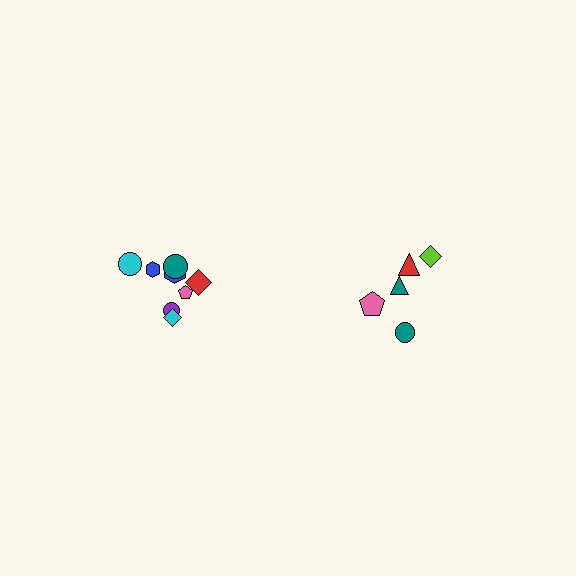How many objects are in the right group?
There are 5 objects.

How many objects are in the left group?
There are 8 objects.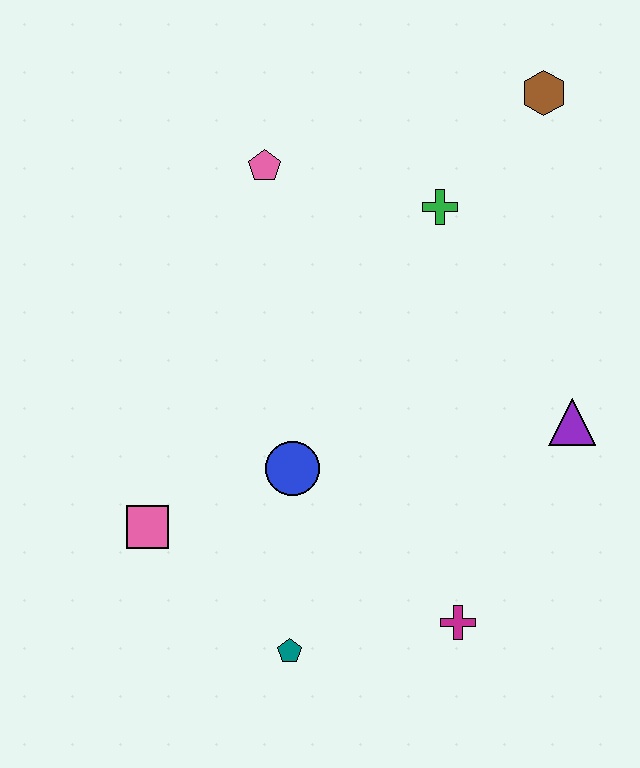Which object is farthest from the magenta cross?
The brown hexagon is farthest from the magenta cross.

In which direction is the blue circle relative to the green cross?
The blue circle is below the green cross.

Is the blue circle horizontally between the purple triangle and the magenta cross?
No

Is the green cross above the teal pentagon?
Yes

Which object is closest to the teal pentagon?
The magenta cross is closest to the teal pentagon.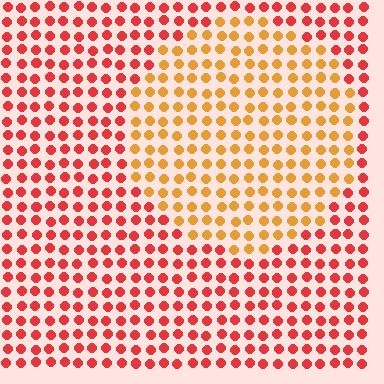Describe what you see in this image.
The image is filled with small red elements in a uniform arrangement. A circle-shaped region is visible where the elements are tinted to a slightly different hue, forming a subtle color boundary.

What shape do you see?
I see a circle.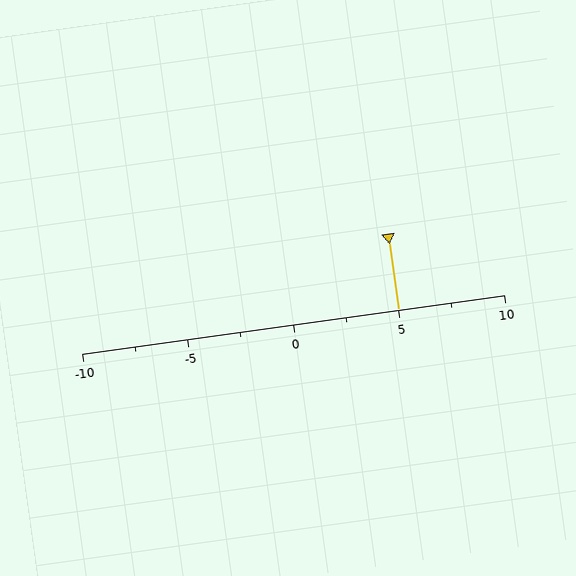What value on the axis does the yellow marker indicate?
The marker indicates approximately 5.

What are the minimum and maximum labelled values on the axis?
The axis runs from -10 to 10.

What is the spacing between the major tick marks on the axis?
The major ticks are spaced 5 apart.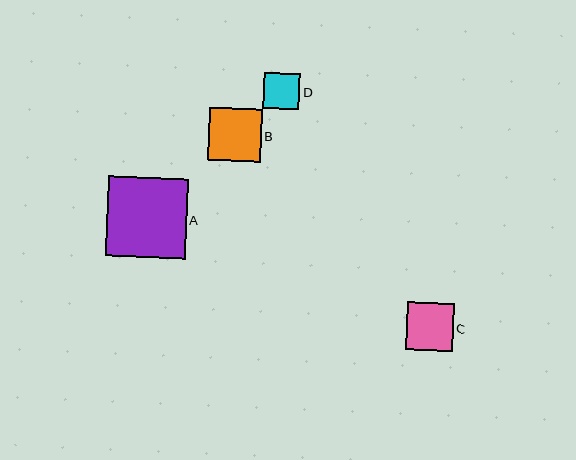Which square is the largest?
Square A is the largest with a size of approximately 80 pixels.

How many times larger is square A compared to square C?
Square A is approximately 1.7 times the size of square C.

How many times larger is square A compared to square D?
Square A is approximately 2.2 times the size of square D.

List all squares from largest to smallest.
From largest to smallest: A, B, C, D.